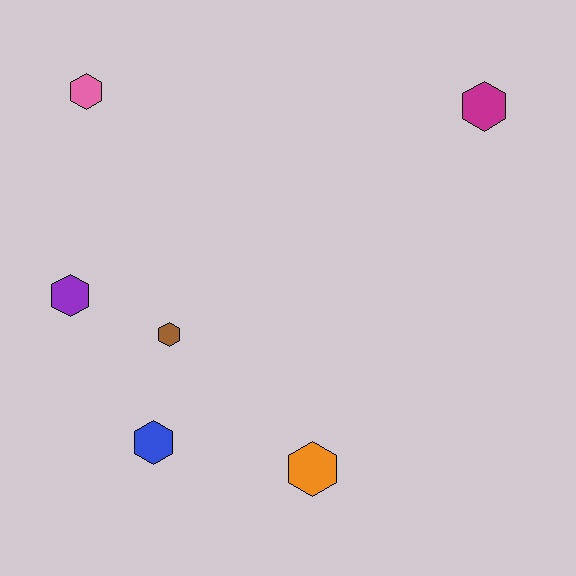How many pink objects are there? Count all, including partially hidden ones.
There is 1 pink object.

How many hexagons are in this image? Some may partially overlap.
There are 6 hexagons.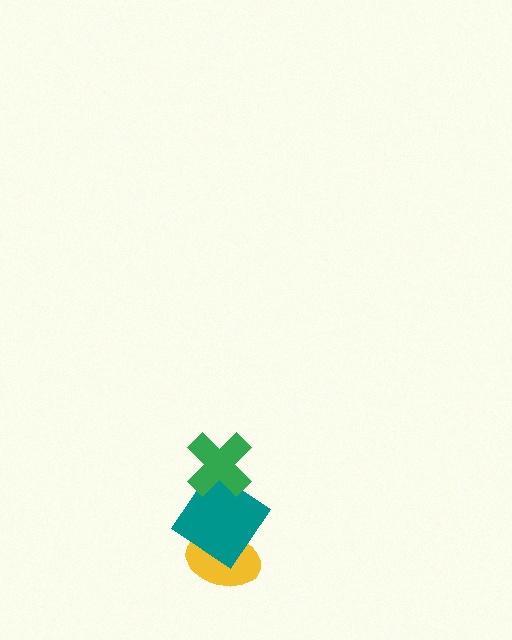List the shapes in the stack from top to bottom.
From top to bottom: the green cross, the teal diamond, the yellow ellipse.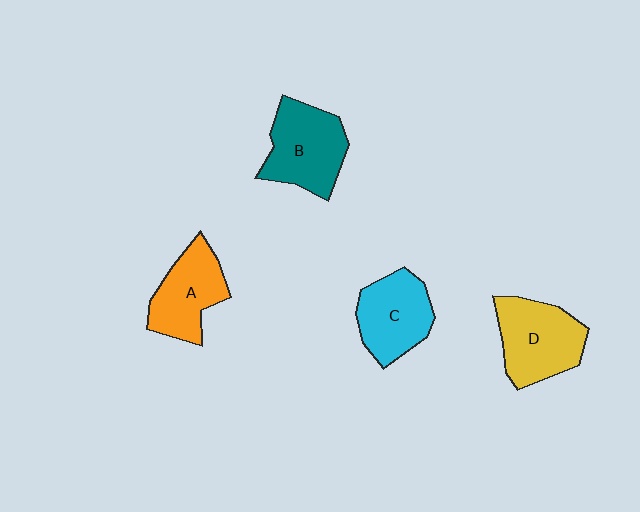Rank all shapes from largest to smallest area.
From largest to smallest: D (yellow), B (teal), C (cyan), A (orange).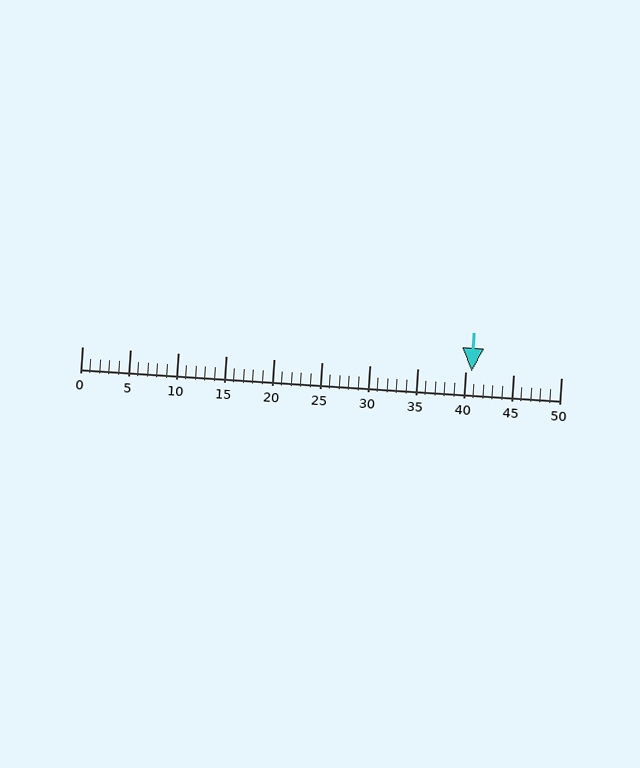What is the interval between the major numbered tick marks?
The major tick marks are spaced 5 units apart.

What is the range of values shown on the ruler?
The ruler shows values from 0 to 50.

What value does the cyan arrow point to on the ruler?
The cyan arrow points to approximately 41.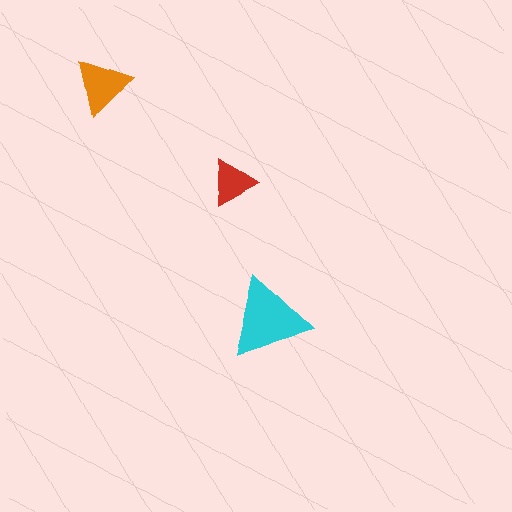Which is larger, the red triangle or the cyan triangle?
The cyan one.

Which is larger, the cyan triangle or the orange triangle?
The cyan one.